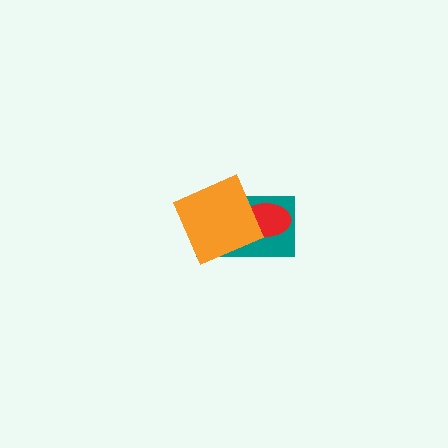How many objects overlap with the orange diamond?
2 objects overlap with the orange diamond.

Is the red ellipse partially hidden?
Yes, it is partially covered by another shape.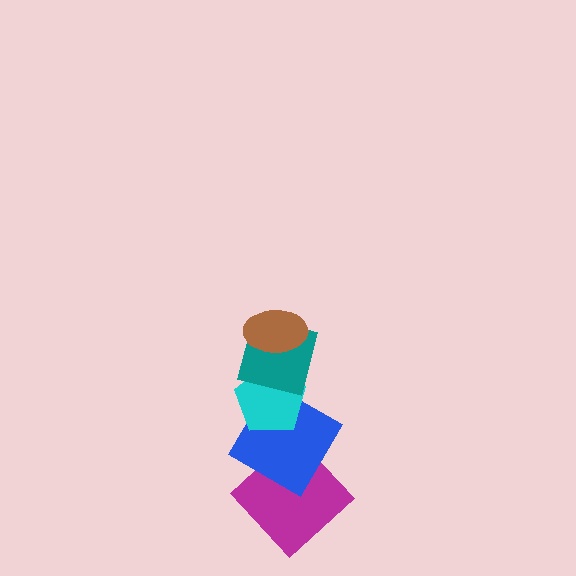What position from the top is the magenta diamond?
The magenta diamond is 5th from the top.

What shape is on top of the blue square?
The cyan pentagon is on top of the blue square.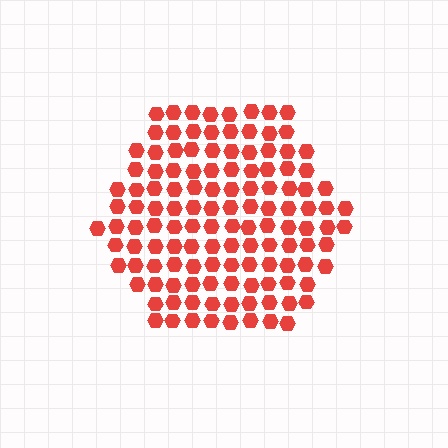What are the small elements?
The small elements are hexagons.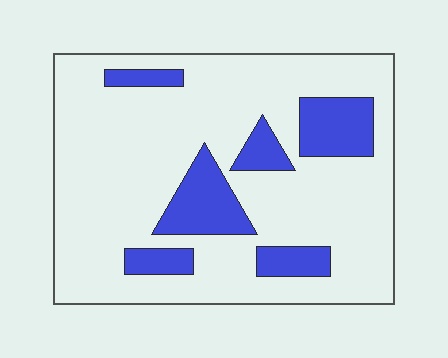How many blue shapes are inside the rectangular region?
6.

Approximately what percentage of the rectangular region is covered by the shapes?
Approximately 20%.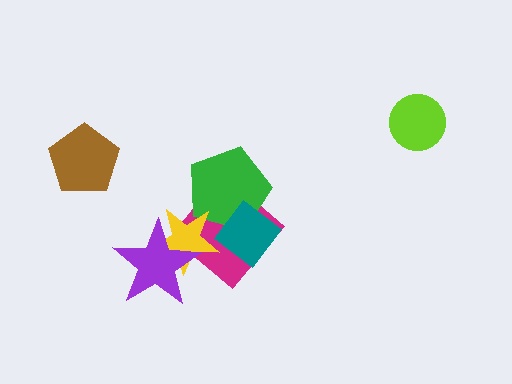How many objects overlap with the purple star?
2 objects overlap with the purple star.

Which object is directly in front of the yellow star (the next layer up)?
The purple star is directly in front of the yellow star.